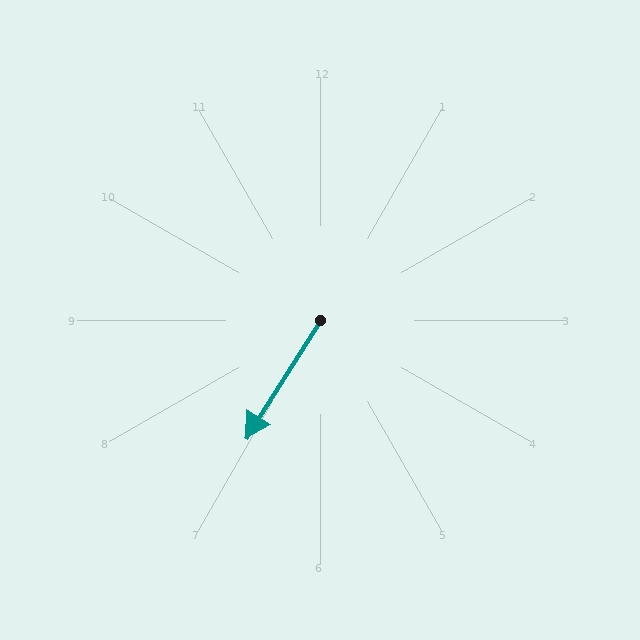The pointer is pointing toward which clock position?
Roughly 7 o'clock.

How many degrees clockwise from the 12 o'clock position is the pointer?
Approximately 212 degrees.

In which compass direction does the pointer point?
Southwest.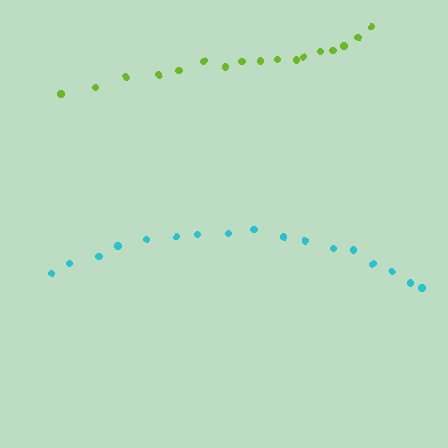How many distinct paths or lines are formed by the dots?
There are 2 distinct paths.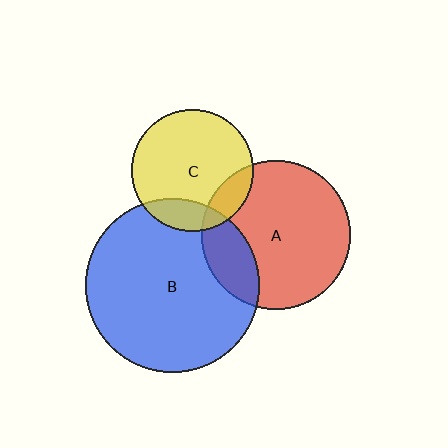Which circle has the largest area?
Circle B (blue).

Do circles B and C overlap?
Yes.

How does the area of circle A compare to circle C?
Approximately 1.5 times.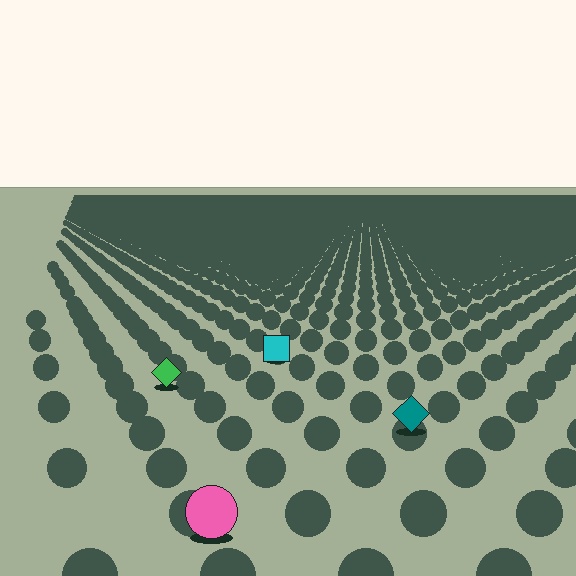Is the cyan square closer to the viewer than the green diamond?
No. The green diamond is closer — you can tell from the texture gradient: the ground texture is coarser near it.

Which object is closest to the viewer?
The pink circle is closest. The texture marks near it are larger and more spread out.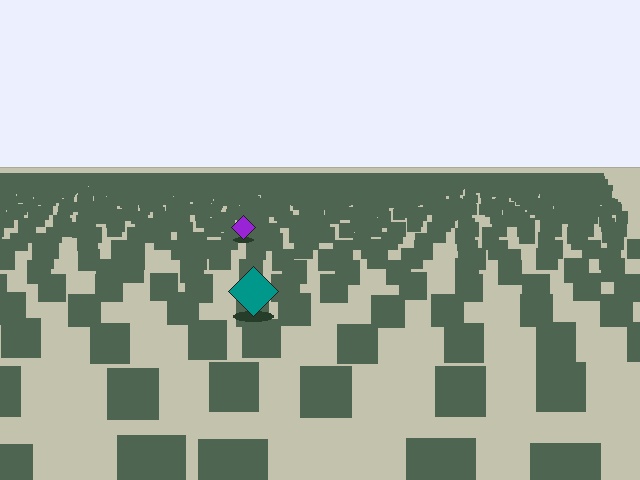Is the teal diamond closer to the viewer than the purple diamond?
Yes. The teal diamond is closer — you can tell from the texture gradient: the ground texture is coarser near it.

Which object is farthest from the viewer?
The purple diamond is farthest from the viewer. It appears smaller and the ground texture around it is denser.